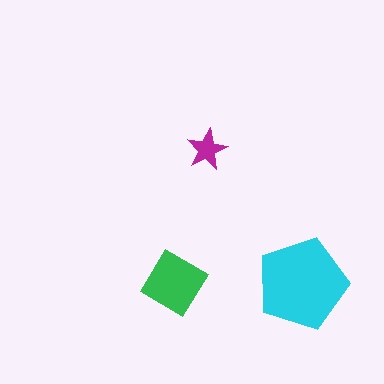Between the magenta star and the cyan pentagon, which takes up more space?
The cyan pentagon.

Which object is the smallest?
The magenta star.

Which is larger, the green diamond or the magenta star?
The green diamond.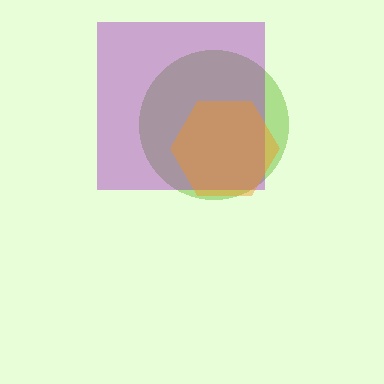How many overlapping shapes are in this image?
There are 3 overlapping shapes in the image.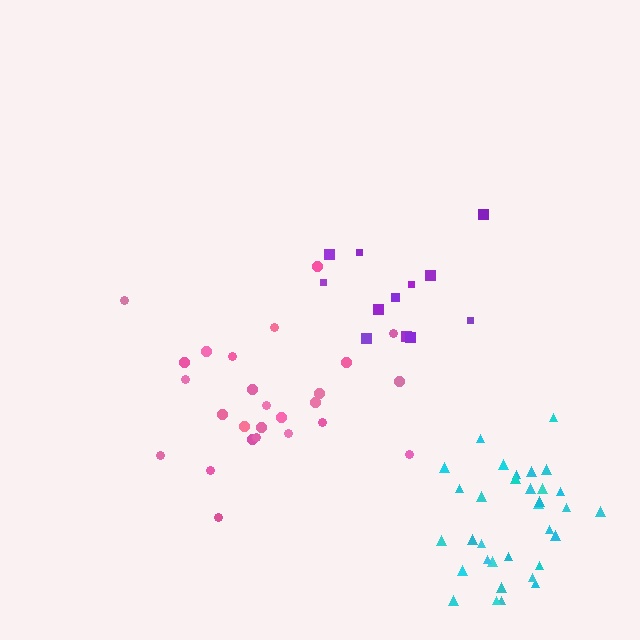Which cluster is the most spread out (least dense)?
Purple.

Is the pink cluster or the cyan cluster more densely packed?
Cyan.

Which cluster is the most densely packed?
Cyan.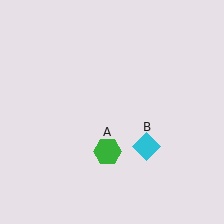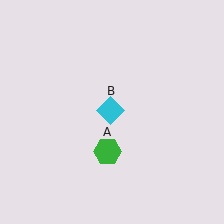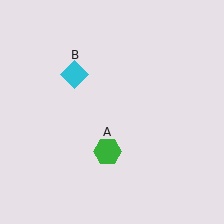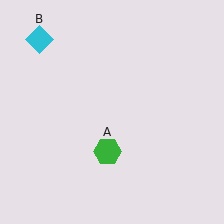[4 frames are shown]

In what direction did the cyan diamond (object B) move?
The cyan diamond (object B) moved up and to the left.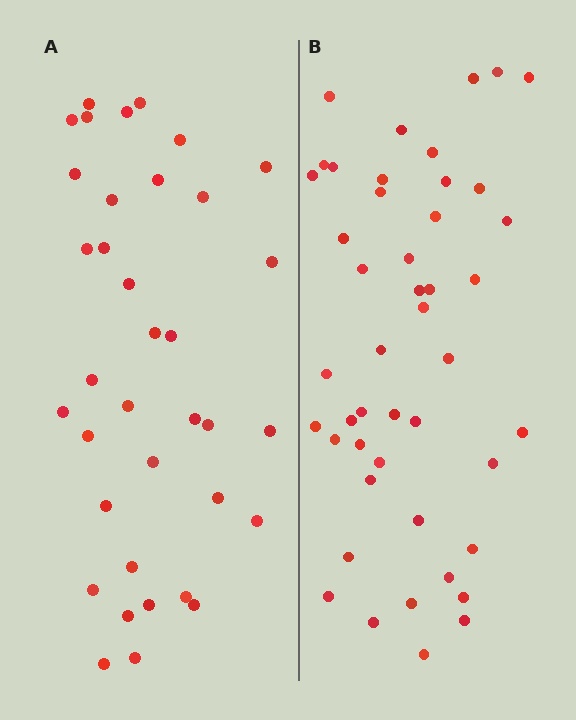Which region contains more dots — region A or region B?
Region B (the right region) has more dots.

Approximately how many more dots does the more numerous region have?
Region B has roughly 10 or so more dots than region A.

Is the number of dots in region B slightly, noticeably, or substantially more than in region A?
Region B has noticeably more, but not dramatically so. The ratio is roughly 1.3 to 1.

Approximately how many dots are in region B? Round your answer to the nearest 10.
About 50 dots. (The exact count is 46, which rounds to 50.)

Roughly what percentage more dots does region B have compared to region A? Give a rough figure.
About 30% more.